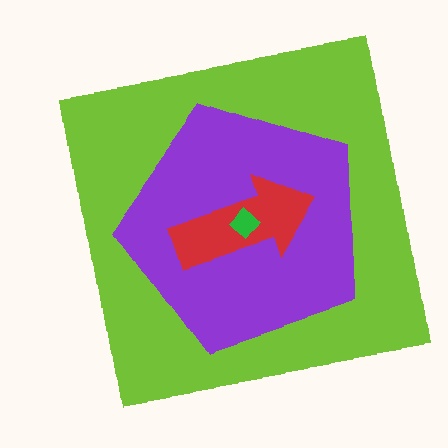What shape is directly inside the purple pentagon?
The red arrow.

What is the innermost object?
The green diamond.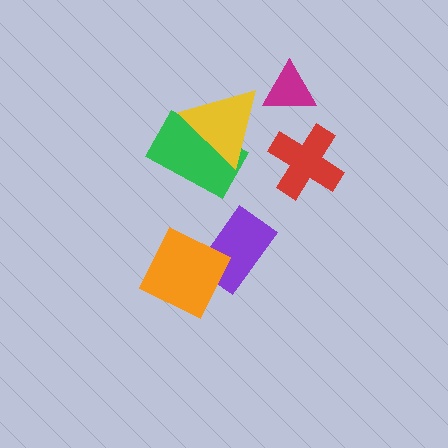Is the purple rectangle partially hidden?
Yes, it is partially covered by another shape.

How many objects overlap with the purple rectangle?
1 object overlaps with the purple rectangle.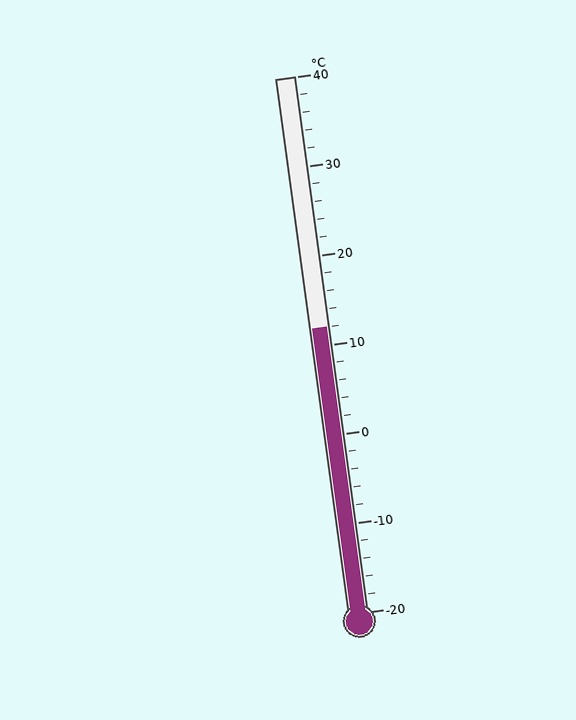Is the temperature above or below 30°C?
The temperature is below 30°C.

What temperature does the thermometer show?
The thermometer shows approximately 12°C.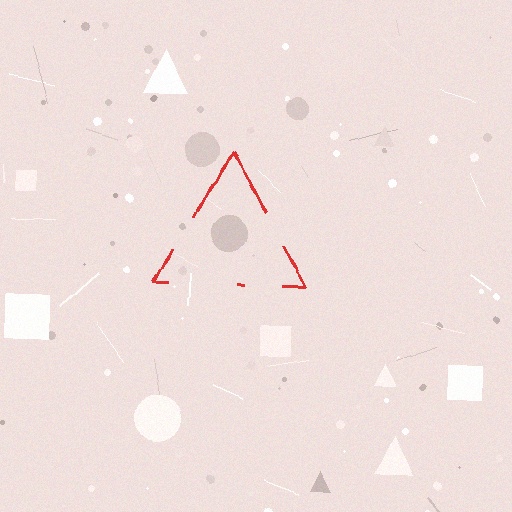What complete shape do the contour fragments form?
The contour fragments form a triangle.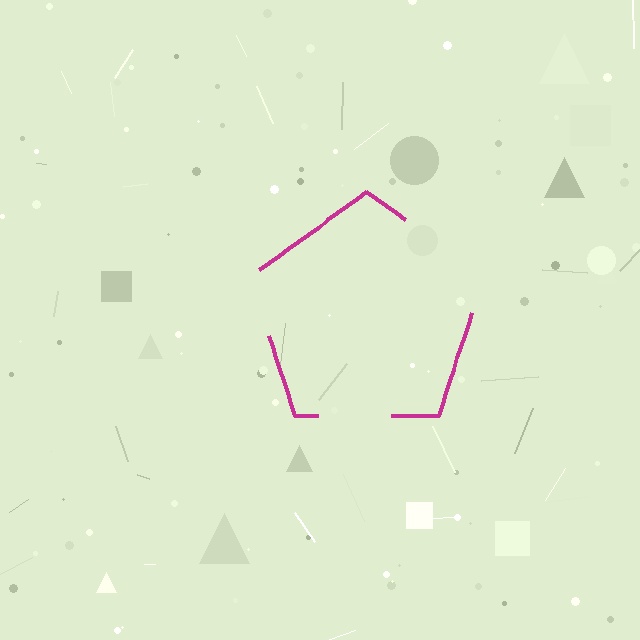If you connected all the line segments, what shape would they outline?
They would outline a pentagon.